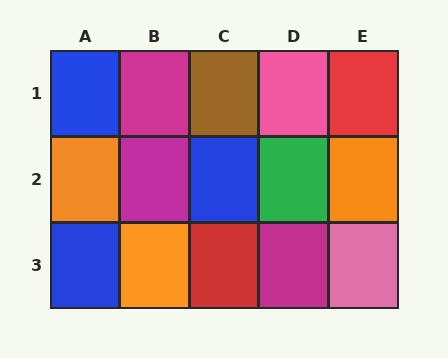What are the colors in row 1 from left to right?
Blue, magenta, brown, pink, red.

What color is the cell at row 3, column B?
Orange.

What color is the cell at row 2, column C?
Blue.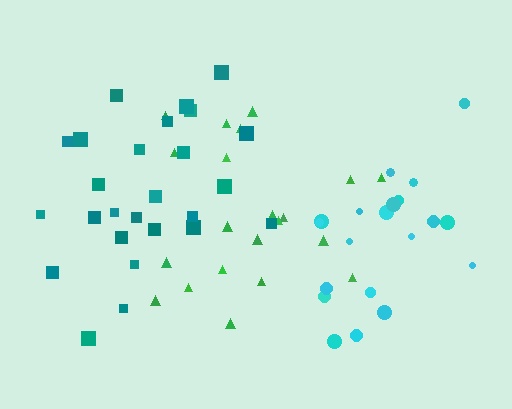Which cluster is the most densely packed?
Teal.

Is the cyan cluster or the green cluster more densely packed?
Green.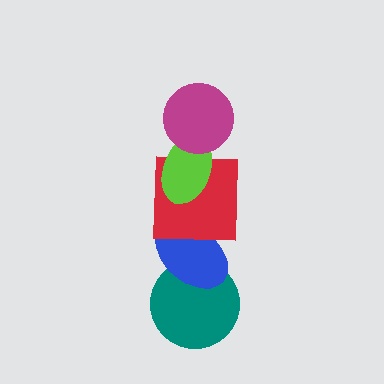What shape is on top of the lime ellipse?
The magenta circle is on top of the lime ellipse.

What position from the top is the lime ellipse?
The lime ellipse is 2nd from the top.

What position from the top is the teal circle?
The teal circle is 5th from the top.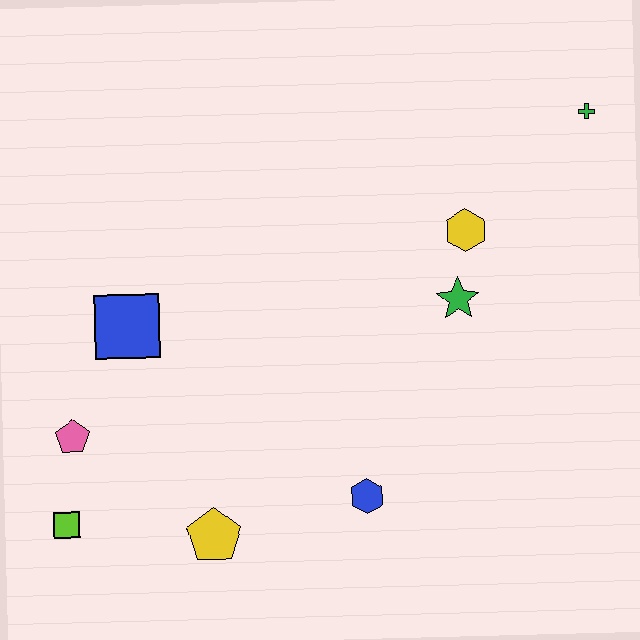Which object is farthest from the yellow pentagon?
The green cross is farthest from the yellow pentagon.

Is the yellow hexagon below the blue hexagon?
No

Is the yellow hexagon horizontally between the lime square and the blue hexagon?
No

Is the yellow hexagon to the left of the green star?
No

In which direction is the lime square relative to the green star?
The lime square is to the left of the green star.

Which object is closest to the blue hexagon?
The yellow pentagon is closest to the blue hexagon.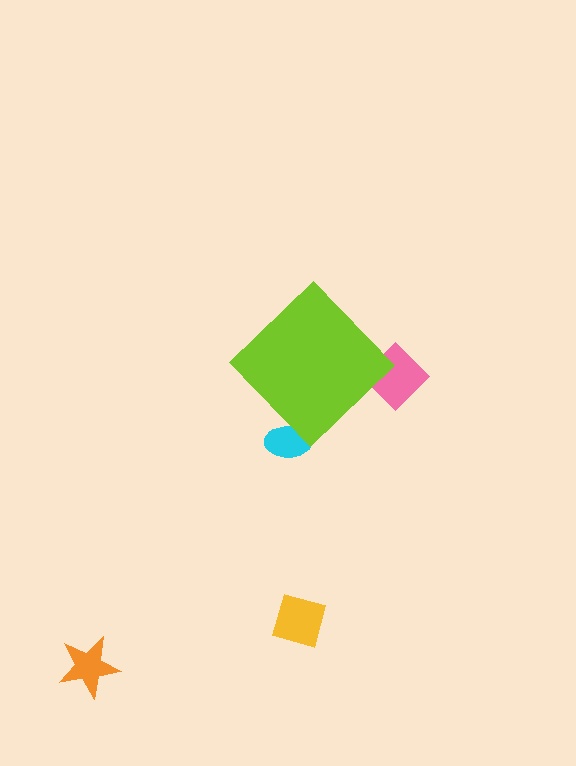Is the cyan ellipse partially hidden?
Yes, the cyan ellipse is partially hidden behind the lime diamond.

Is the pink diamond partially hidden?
Yes, the pink diamond is partially hidden behind the lime diamond.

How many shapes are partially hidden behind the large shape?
2 shapes are partially hidden.